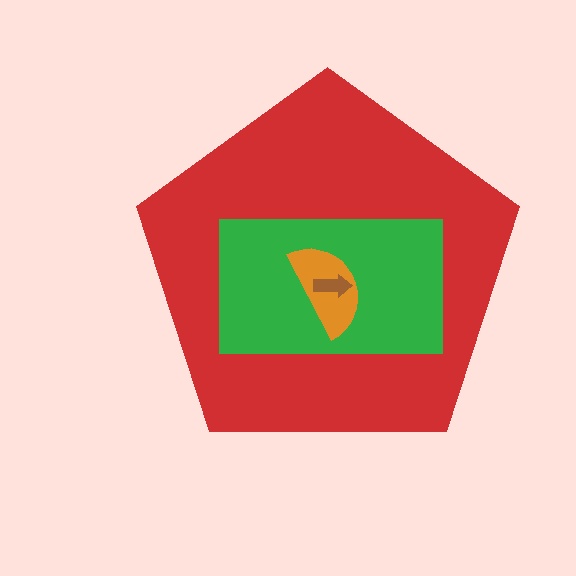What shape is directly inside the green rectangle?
The orange semicircle.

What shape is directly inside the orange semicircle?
The brown arrow.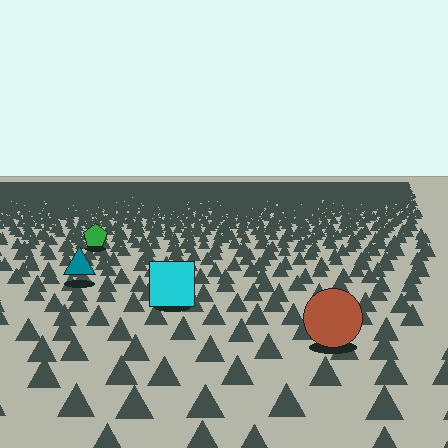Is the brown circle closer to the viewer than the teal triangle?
Yes. The brown circle is closer — you can tell from the texture gradient: the ground texture is coarser near it.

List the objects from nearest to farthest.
From nearest to farthest: the brown circle, the cyan square, the teal triangle, the green pentagon.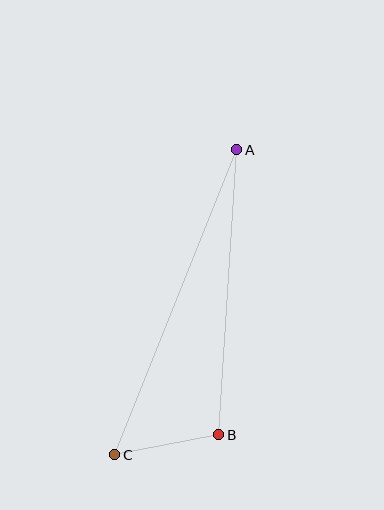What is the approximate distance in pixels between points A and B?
The distance between A and B is approximately 285 pixels.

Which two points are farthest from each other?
Points A and C are farthest from each other.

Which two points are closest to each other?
Points B and C are closest to each other.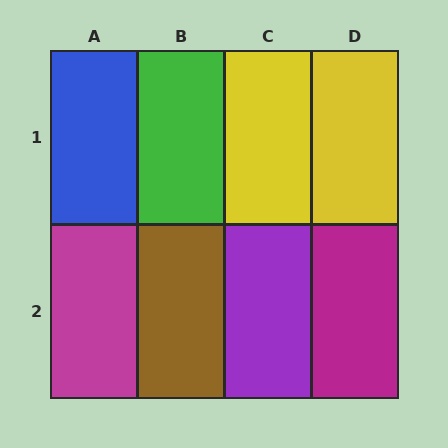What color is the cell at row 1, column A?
Blue.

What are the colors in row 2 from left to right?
Magenta, brown, purple, magenta.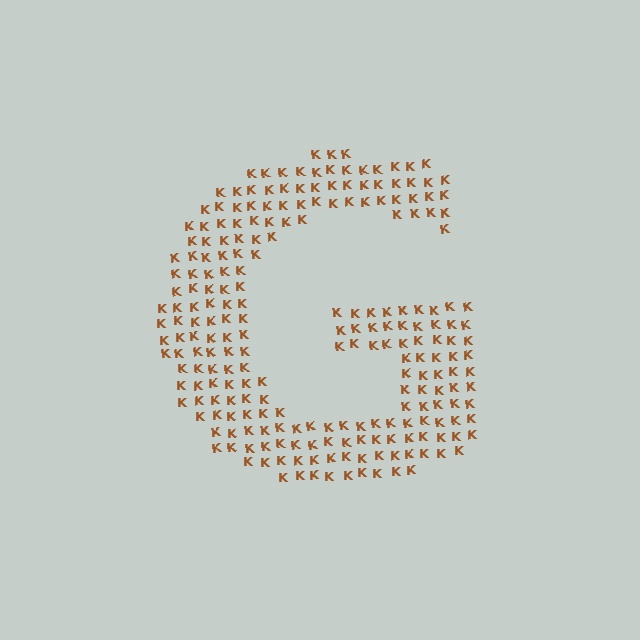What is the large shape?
The large shape is the letter G.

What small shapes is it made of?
It is made of small letter K's.